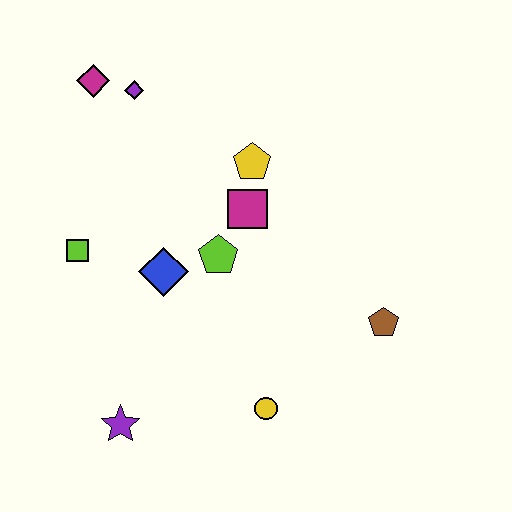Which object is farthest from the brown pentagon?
The magenta diamond is farthest from the brown pentagon.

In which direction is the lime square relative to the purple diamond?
The lime square is below the purple diamond.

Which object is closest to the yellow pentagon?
The magenta square is closest to the yellow pentagon.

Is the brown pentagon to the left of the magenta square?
No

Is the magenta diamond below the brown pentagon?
No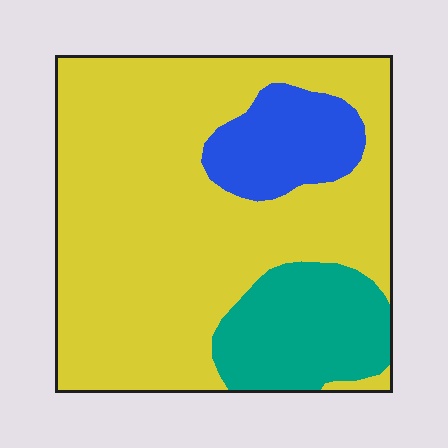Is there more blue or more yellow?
Yellow.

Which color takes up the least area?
Blue, at roughly 10%.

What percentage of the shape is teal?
Teal takes up about one sixth (1/6) of the shape.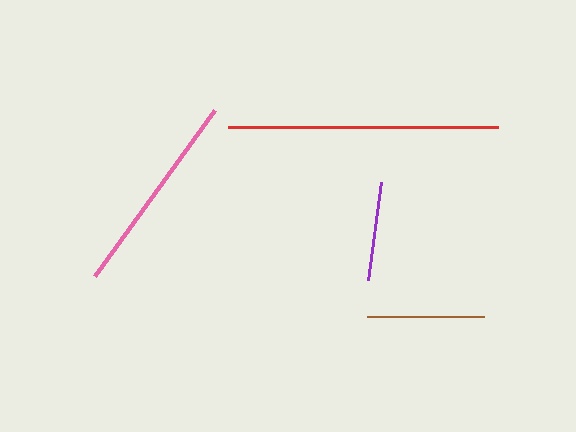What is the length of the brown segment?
The brown segment is approximately 117 pixels long.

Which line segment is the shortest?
The purple line is the shortest at approximately 99 pixels.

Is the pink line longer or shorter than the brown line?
The pink line is longer than the brown line.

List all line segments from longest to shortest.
From longest to shortest: red, pink, brown, purple.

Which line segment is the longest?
The red line is the longest at approximately 270 pixels.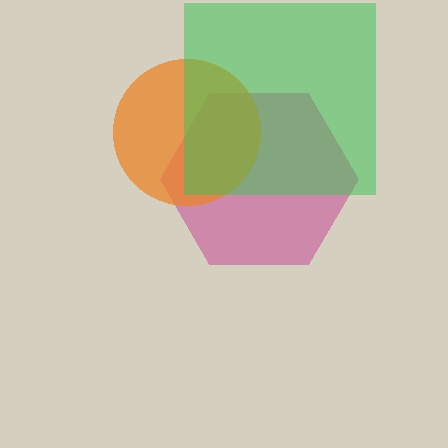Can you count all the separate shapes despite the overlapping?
Yes, there are 3 separate shapes.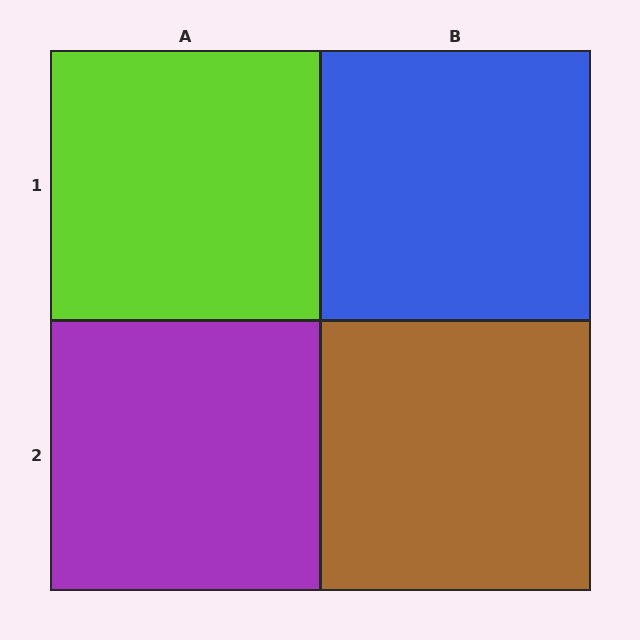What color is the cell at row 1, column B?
Blue.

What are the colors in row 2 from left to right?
Purple, brown.